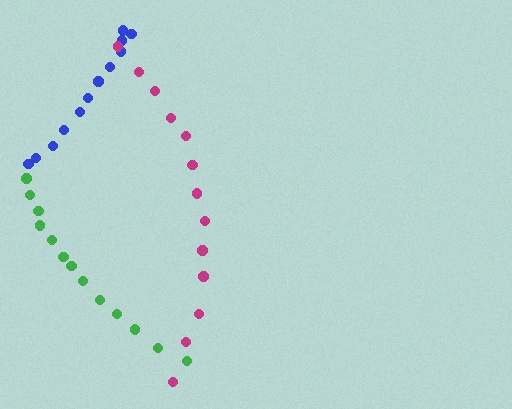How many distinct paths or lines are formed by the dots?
There are 3 distinct paths.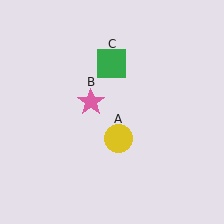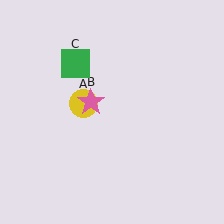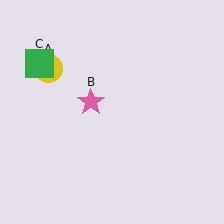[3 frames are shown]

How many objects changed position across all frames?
2 objects changed position: yellow circle (object A), green square (object C).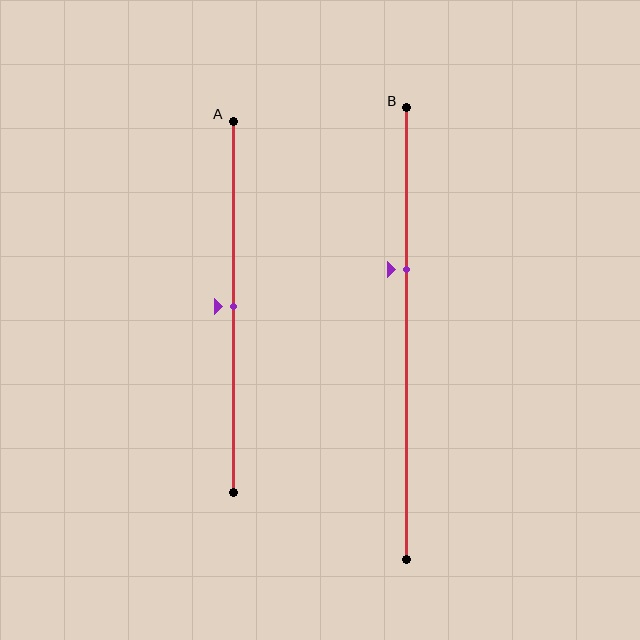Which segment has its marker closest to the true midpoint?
Segment A has its marker closest to the true midpoint.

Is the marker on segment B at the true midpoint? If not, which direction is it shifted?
No, the marker on segment B is shifted upward by about 14% of the segment length.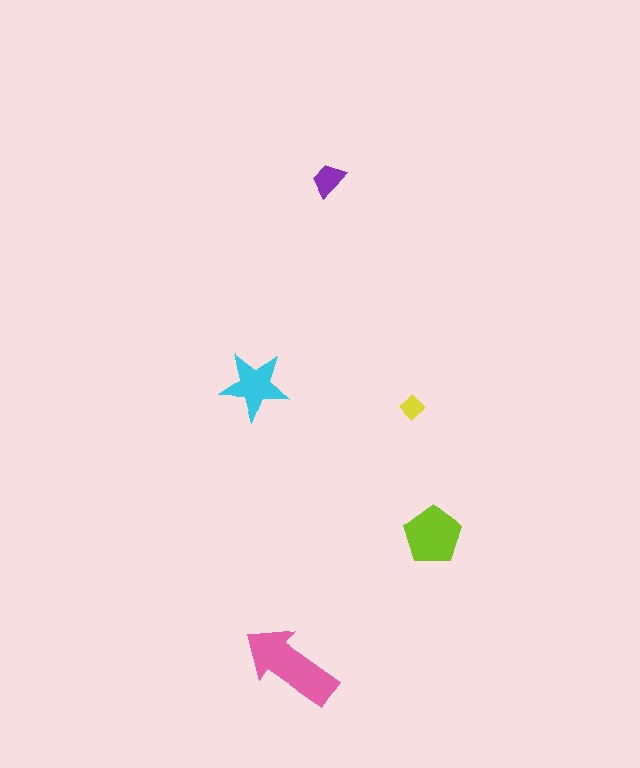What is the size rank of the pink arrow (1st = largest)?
1st.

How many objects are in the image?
There are 5 objects in the image.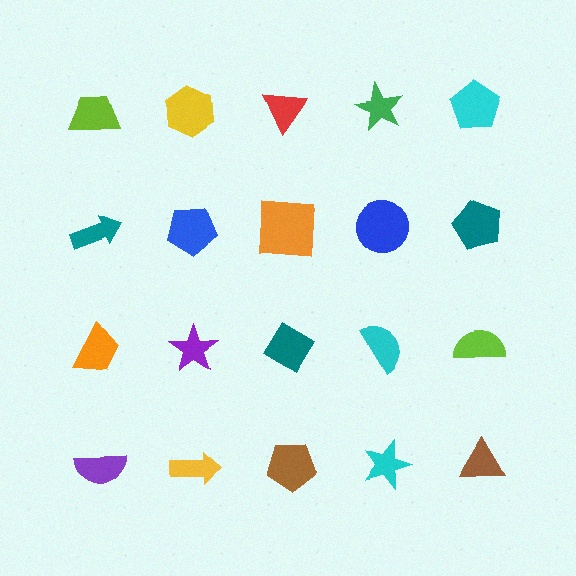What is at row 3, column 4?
A cyan semicircle.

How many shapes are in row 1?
5 shapes.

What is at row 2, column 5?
A teal pentagon.